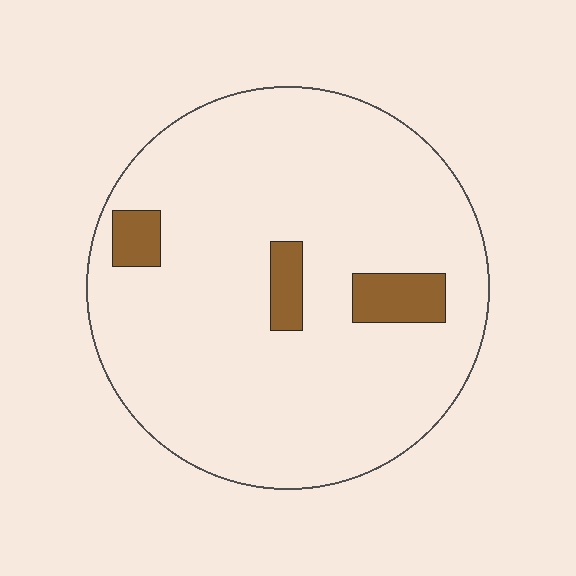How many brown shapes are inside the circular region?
3.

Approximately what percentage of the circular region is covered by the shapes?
Approximately 10%.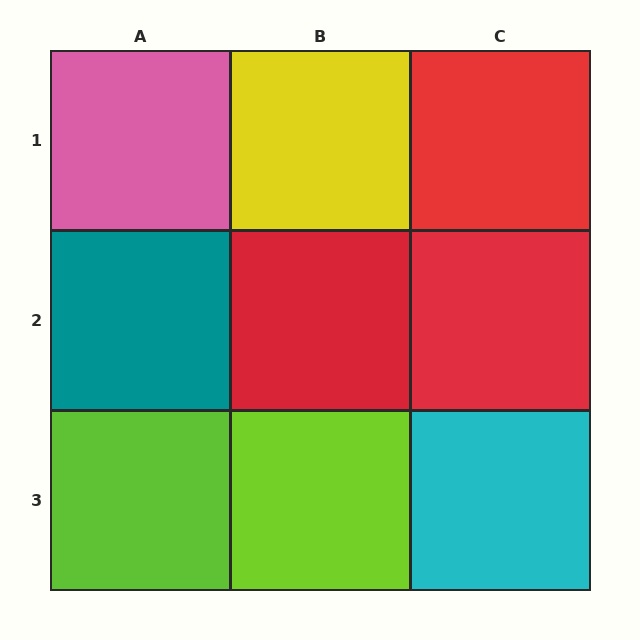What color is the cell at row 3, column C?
Cyan.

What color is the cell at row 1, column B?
Yellow.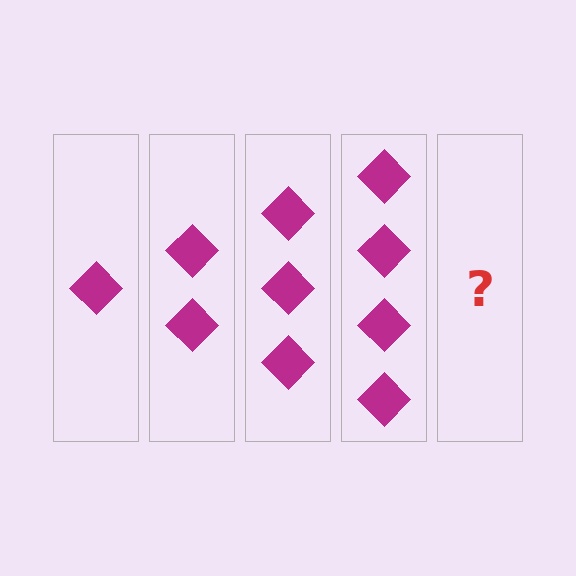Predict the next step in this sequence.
The next step is 5 diamonds.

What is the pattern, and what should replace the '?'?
The pattern is that each step adds one more diamond. The '?' should be 5 diamonds.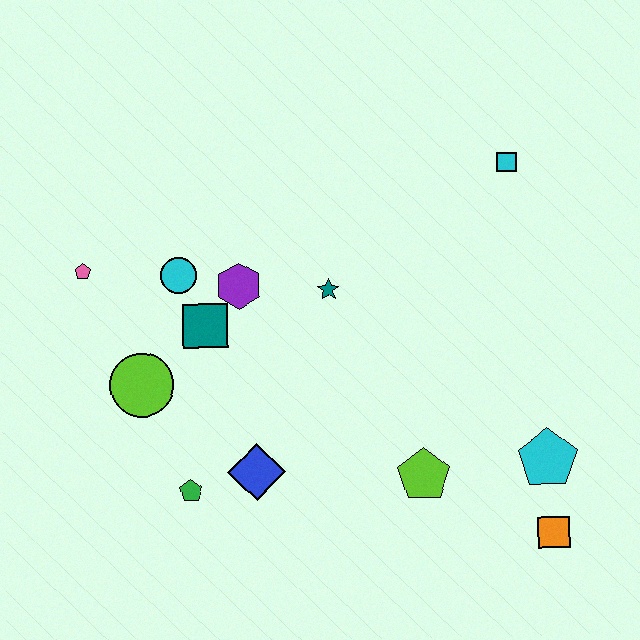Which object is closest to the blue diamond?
The green pentagon is closest to the blue diamond.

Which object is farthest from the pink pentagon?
The orange square is farthest from the pink pentagon.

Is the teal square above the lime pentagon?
Yes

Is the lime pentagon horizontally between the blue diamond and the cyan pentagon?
Yes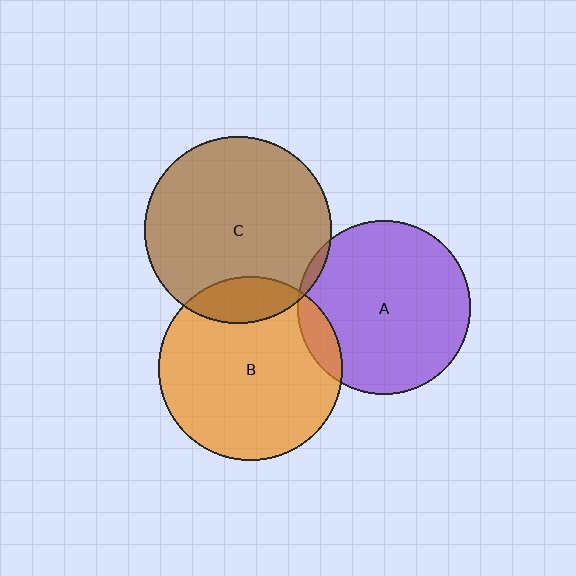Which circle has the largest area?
Circle C (brown).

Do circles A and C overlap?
Yes.